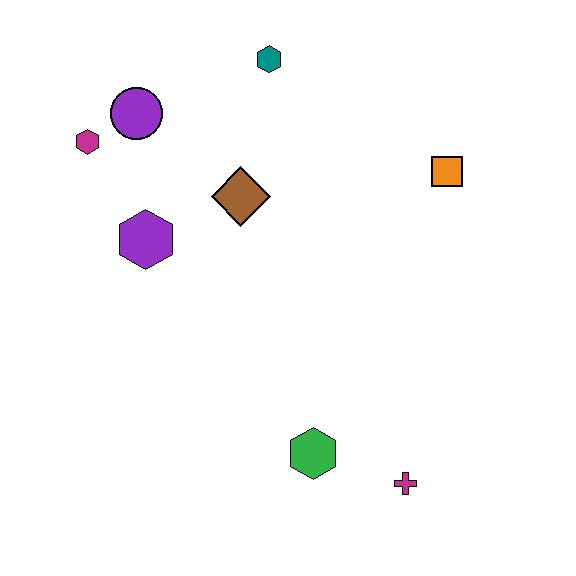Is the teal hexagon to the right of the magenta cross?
No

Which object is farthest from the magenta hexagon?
The magenta cross is farthest from the magenta hexagon.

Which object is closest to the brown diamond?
The purple hexagon is closest to the brown diamond.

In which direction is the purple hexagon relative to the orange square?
The purple hexagon is to the left of the orange square.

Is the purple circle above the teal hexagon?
No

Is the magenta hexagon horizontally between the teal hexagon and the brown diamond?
No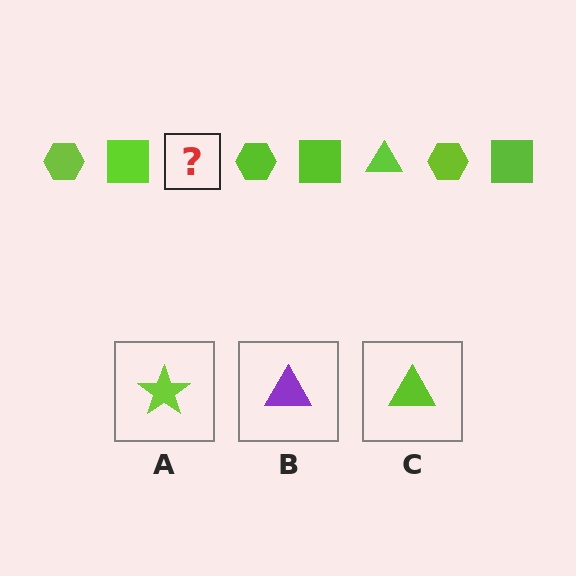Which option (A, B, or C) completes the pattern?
C.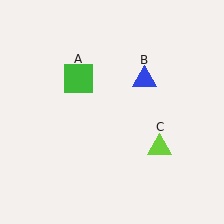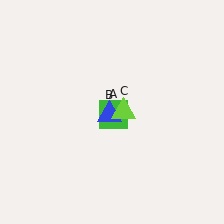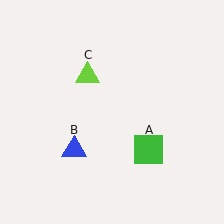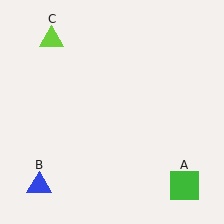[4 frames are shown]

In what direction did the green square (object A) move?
The green square (object A) moved down and to the right.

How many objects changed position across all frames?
3 objects changed position: green square (object A), blue triangle (object B), lime triangle (object C).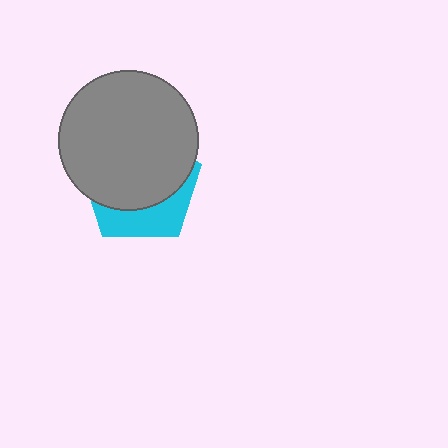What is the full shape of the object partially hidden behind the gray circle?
The partially hidden object is a cyan pentagon.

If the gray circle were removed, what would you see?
You would see the complete cyan pentagon.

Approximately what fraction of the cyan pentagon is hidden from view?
Roughly 68% of the cyan pentagon is hidden behind the gray circle.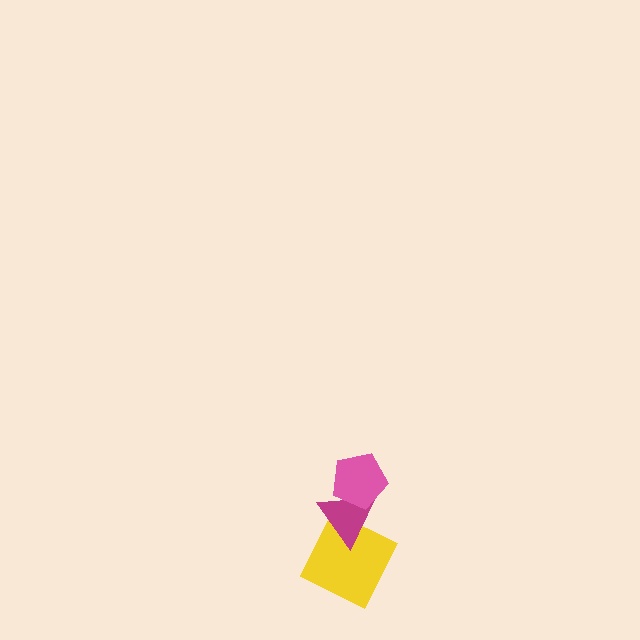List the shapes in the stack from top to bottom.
From top to bottom: the pink pentagon, the magenta triangle, the yellow square.